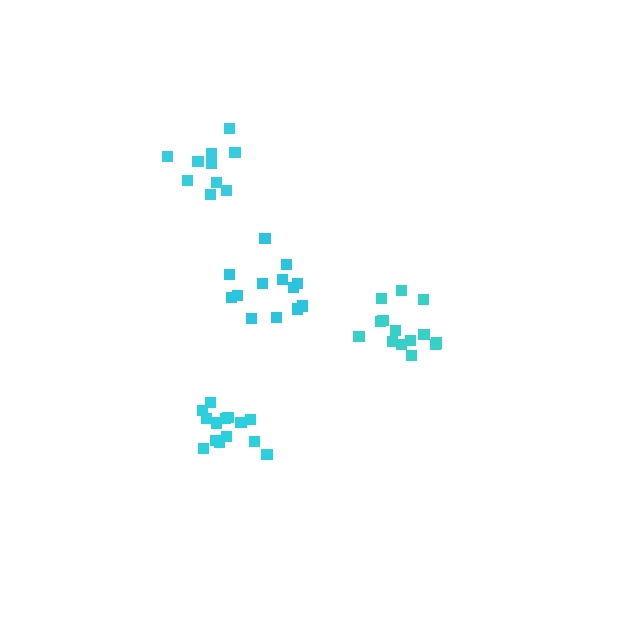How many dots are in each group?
Group 1: 14 dots, Group 2: 13 dots, Group 3: 14 dots, Group 4: 10 dots (51 total).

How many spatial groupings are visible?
There are 4 spatial groupings.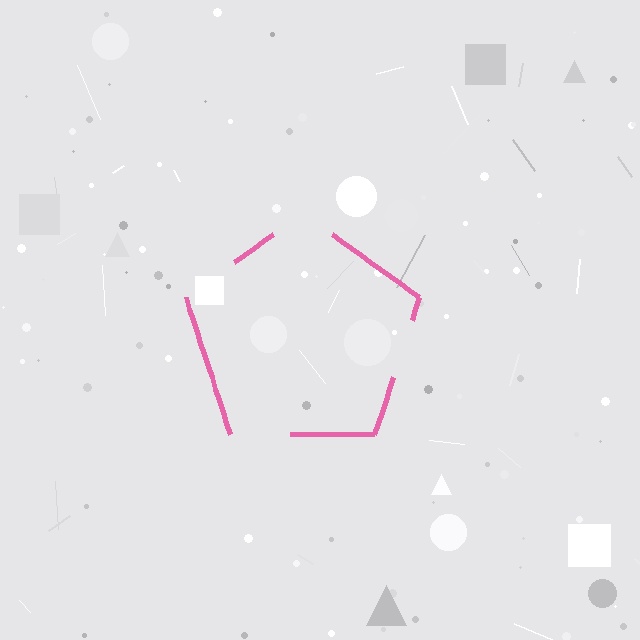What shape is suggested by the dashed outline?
The dashed outline suggests a pentagon.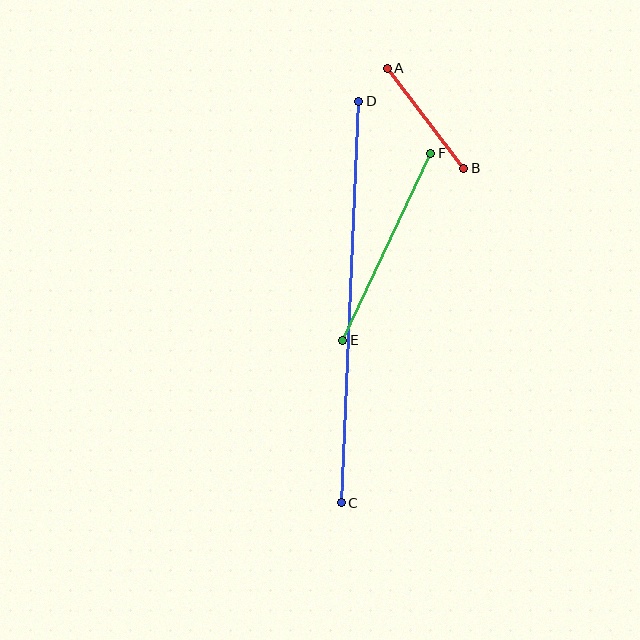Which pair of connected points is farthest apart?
Points C and D are farthest apart.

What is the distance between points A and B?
The distance is approximately 126 pixels.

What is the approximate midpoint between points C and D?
The midpoint is at approximately (350, 302) pixels.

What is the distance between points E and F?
The distance is approximately 207 pixels.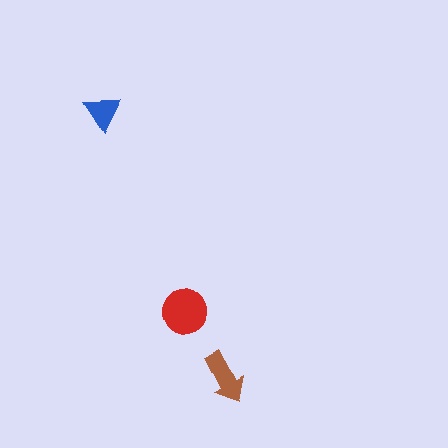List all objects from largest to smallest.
The red circle, the brown arrow, the blue triangle.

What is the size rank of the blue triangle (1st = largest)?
3rd.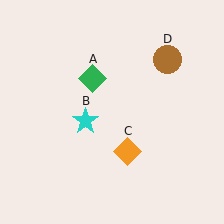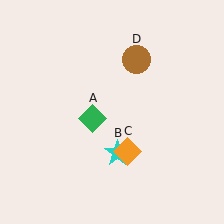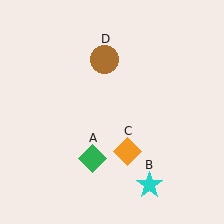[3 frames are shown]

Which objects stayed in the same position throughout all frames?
Orange diamond (object C) remained stationary.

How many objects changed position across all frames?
3 objects changed position: green diamond (object A), cyan star (object B), brown circle (object D).